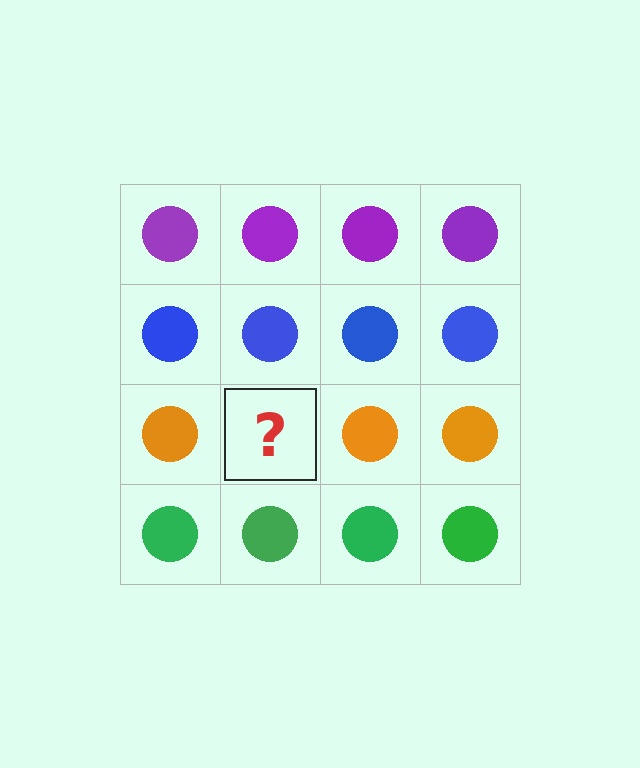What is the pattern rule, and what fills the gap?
The rule is that each row has a consistent color. The gap should be filled with an orange circle.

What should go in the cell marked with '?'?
The missing cell should contain an orange circle.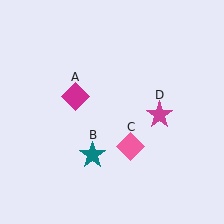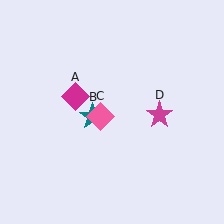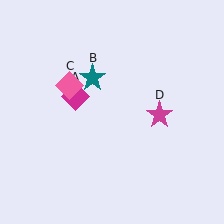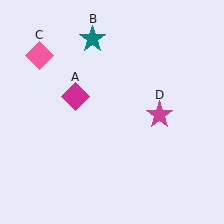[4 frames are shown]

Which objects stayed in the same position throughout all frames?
Magenta diamond (object A) and magenta star (object D) remained stationary.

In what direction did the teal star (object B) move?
The teal star (object B) moved up.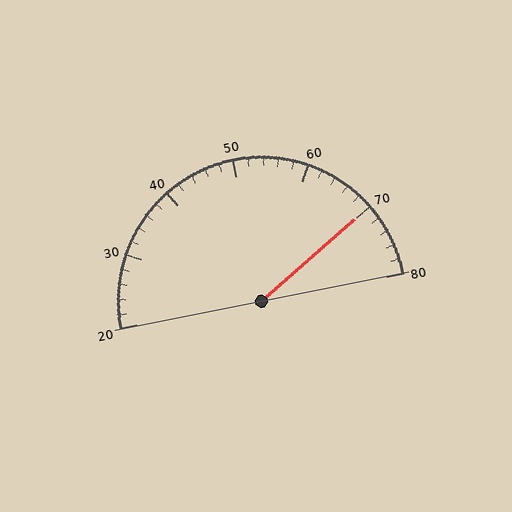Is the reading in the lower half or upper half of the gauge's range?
The reading is in the upper half of the range (20 to 80).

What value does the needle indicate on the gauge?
The needle indicates approximately 70.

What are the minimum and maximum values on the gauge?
The gauge ranges from 20 to 80.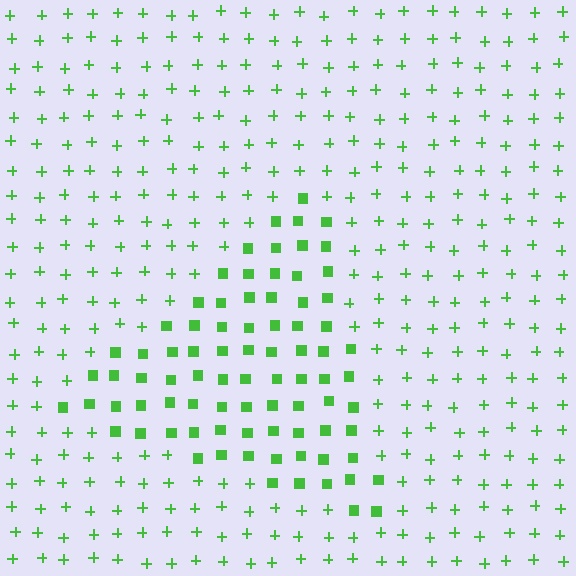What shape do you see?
I see a triangle.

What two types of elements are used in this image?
The image uses squares inside the triangle region and plus signs outside it.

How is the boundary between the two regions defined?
The boundary is defined by a change in element shape: squares inside vs. plus signs outside. All elements share the same color and spacing.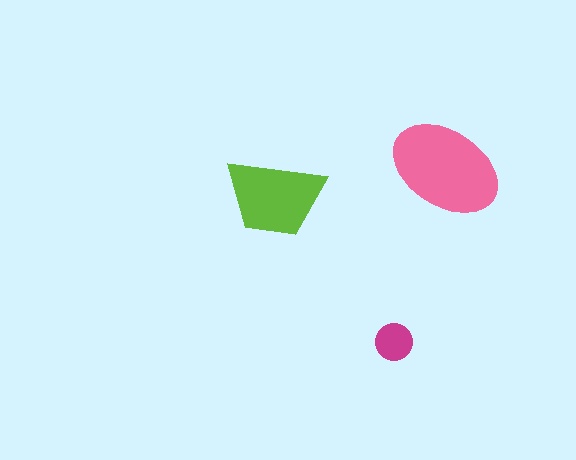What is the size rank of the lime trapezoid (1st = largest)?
2nd.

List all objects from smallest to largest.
The magenta circle, the lime trapezoid, the pink ellipse.